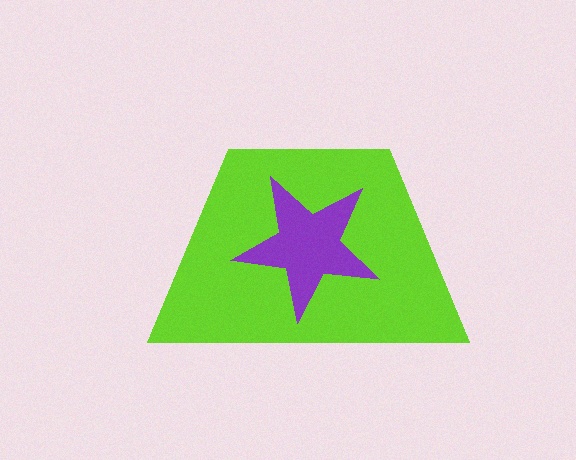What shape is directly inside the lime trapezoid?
The purple star.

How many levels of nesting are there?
2.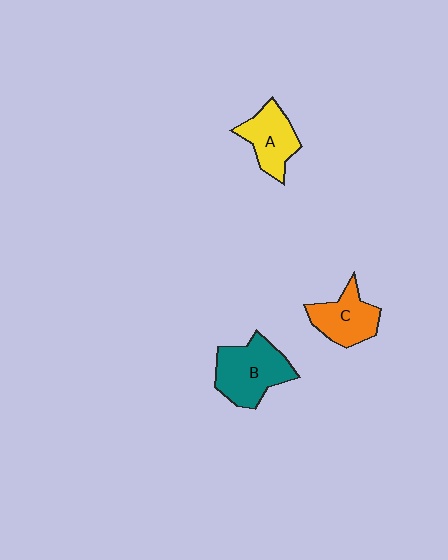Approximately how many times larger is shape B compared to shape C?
Approximately 1.4 times.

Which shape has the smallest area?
Shape C (orange).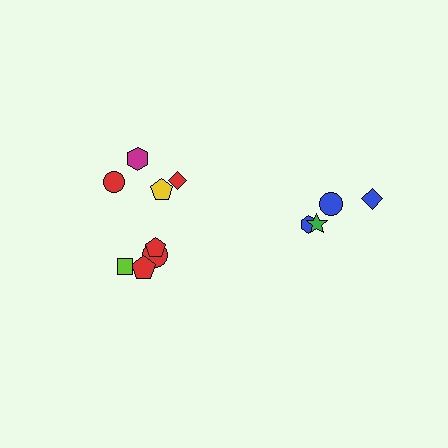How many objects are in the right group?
There are 4 objects.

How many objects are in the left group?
There are 8 objects.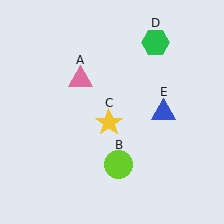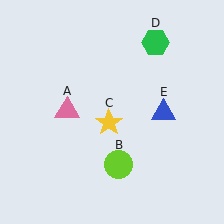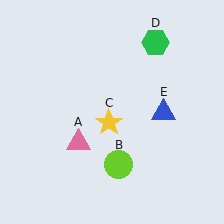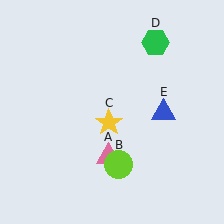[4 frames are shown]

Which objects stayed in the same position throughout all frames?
Lime circle (object B) and yellow star (object C) and green hexagon (object D) and blue triangle (object E) remained stationary.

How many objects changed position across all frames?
1 object changed position: pink triangle (object A).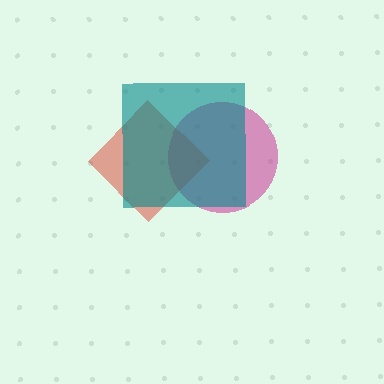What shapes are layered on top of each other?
The layered shapes are: a magenta circle, a red diamond, a teal square.